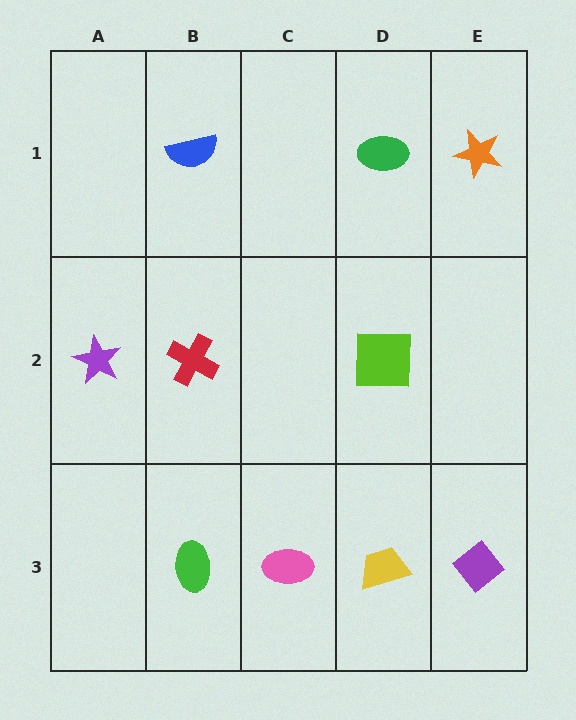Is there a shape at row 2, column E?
No, that cell is empty.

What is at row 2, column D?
A lime square.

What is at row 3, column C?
A pink ellipse.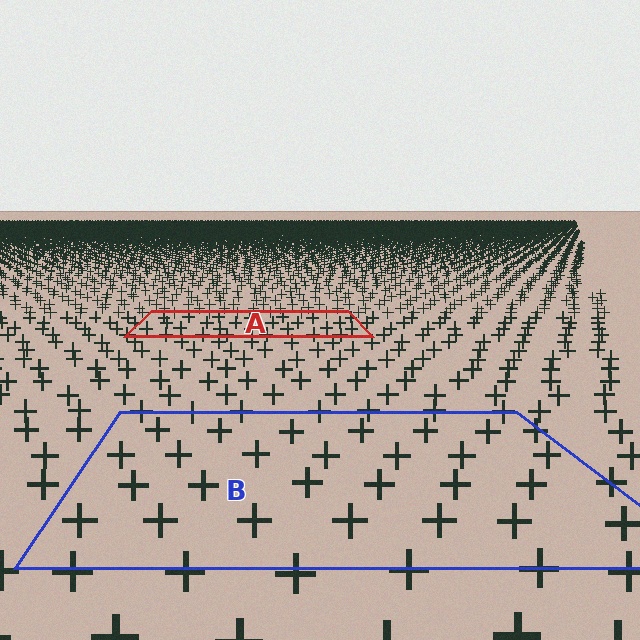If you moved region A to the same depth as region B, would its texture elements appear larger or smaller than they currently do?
They would appear larger. At a closer depth, the same texture elements are projected at a bigger on-screen size.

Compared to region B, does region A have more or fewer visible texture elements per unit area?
Region A has more texture elements per unit area — they are packed more densely because it is farther away.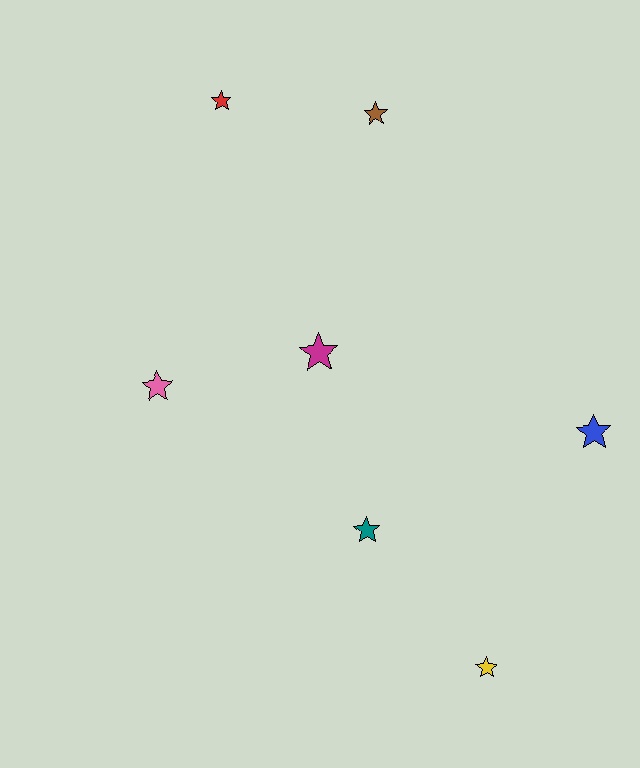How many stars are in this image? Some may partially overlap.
There are 7 stars.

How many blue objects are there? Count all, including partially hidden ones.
There is 1 blue object.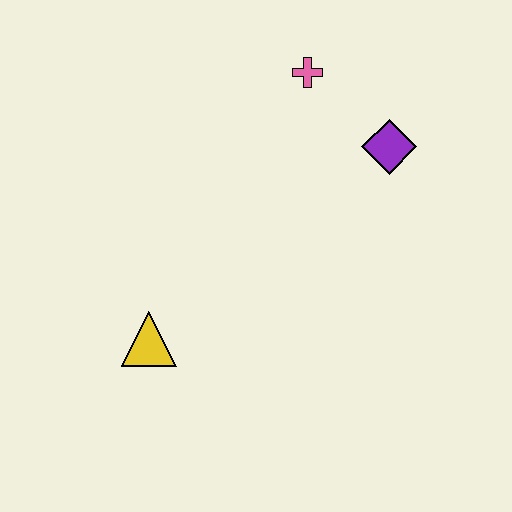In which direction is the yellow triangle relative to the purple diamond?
The yellow triangle is to the left of the purple diamond.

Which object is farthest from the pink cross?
The yellow triangle is farthest from the pink cross.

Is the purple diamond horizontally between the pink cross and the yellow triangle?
No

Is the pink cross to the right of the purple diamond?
No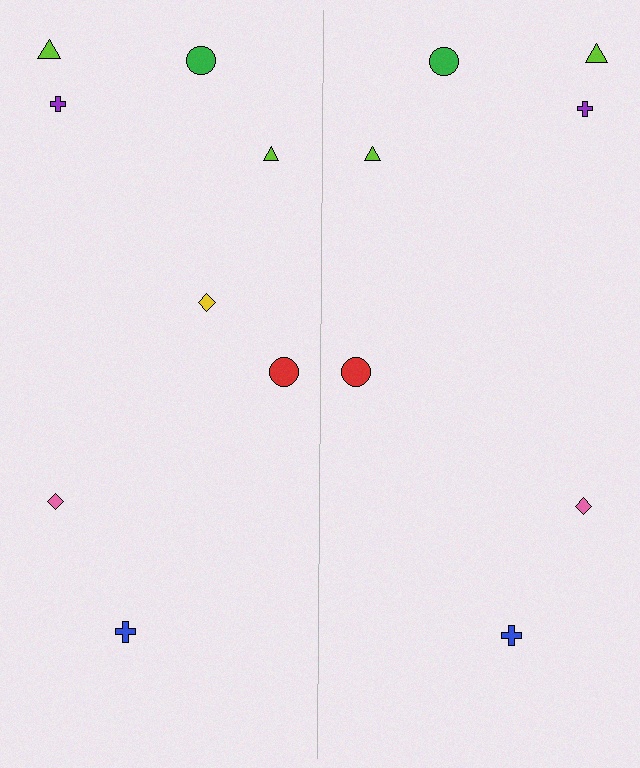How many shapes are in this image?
There are 15 shapes in this image.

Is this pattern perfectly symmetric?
No, the pattern is not perfectly symmetric. A yellow diamond is missing from the right side.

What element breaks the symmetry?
A yellow diamond is missing from the right side.